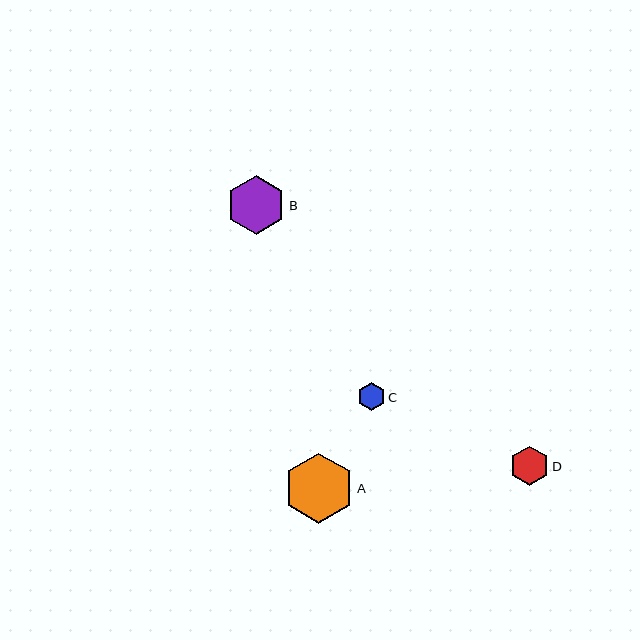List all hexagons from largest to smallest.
From largest to smallest: A, B, D, C.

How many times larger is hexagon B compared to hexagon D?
Hexagon B is approximately 1.5 times the size of hexagon D.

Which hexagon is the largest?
Hexagon A is the largest with a size of approximately 70 pixels.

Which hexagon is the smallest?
Hexagon C is the smallest with a size of approximately 28 pixels.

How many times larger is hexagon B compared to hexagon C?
Hexagon B is approximately 2.1 times the size of hexagon C.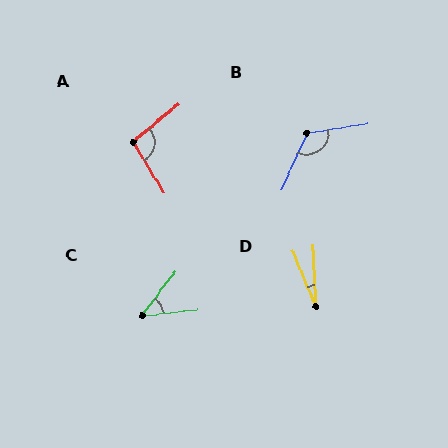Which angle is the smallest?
D, at approximately 20 degrees.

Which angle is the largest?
B, at approximately 124 degrees.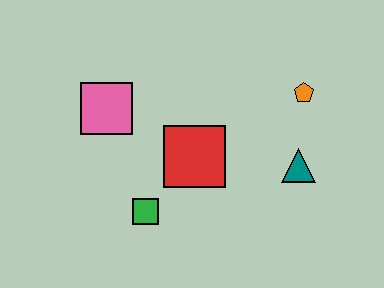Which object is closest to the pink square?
The red square is closest to the pink square.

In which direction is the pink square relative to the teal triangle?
The pink square is to the left of the teal triangle.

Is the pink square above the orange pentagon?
No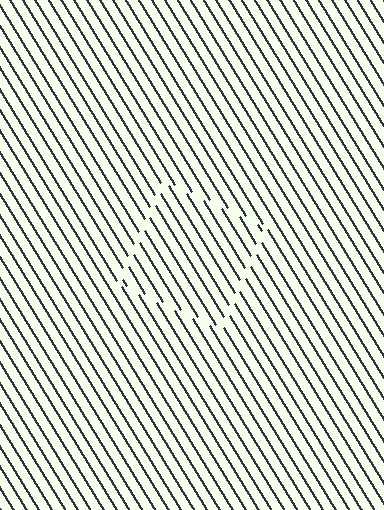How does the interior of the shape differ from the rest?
The interior of the shape contains the same grating, shifted by half a period — the contour is defined by the phase discontinuity where line-ends from the inner and outer gratings abut.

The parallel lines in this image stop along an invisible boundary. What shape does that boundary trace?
An illusory square. The interior of the shape contains the same grating, shifted by half a period — the contour is defined by the phase discontinuity where line-ends from the inner and outer gratings abut.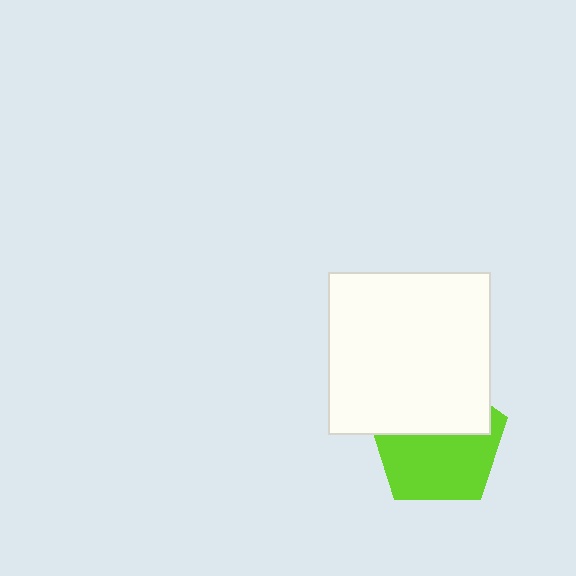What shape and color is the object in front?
The object in front is a white square.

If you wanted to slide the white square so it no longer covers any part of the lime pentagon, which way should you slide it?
Slide it up — that is the most direct way to separate the two shapes.